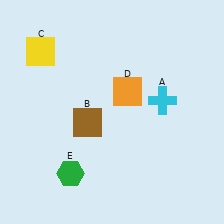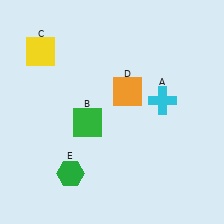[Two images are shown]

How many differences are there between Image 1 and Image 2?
There is 1 difference between the two images.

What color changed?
The square (B) changed from brown in Image 1 to green in Image 2.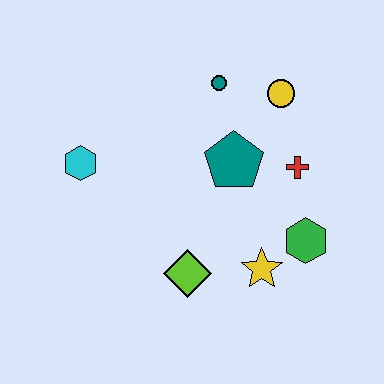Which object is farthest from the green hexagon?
The cyan hexagon is farthest from the green hexagon.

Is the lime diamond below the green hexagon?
Yes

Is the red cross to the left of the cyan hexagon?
No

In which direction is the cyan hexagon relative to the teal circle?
The cyan hexagon is to the left of the teal circle.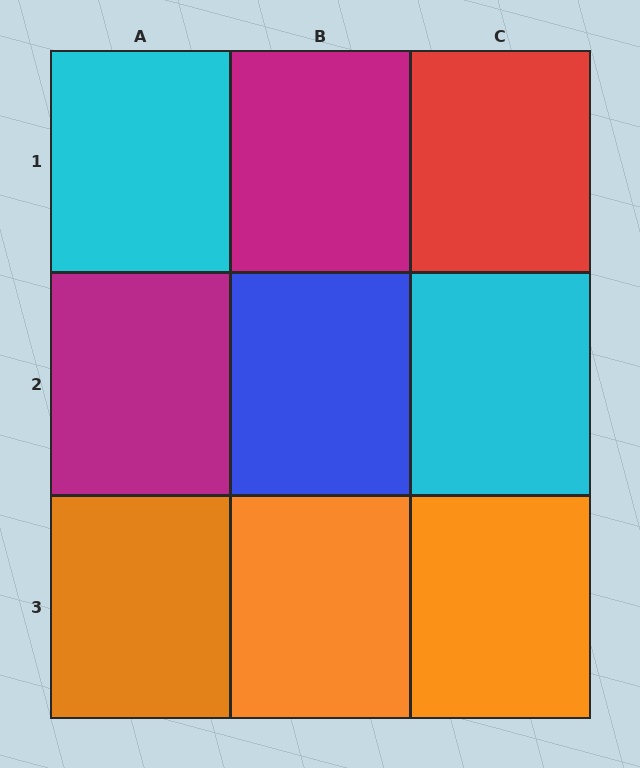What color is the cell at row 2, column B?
Blue.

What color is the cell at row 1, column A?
Cyan.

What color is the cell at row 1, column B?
Magenta.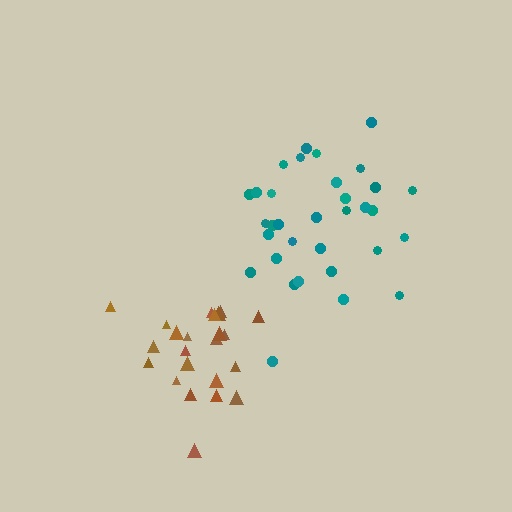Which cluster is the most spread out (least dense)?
Teal.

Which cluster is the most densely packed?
Brown.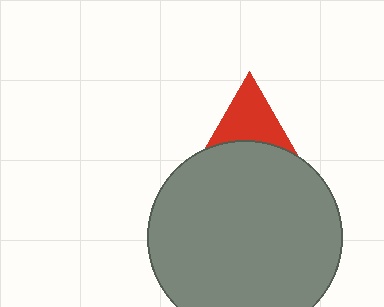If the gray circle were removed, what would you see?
You would see the complete red triangle.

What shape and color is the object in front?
The object in front is a gray circle.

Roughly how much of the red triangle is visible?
About half of it is visible (roughly 47%).